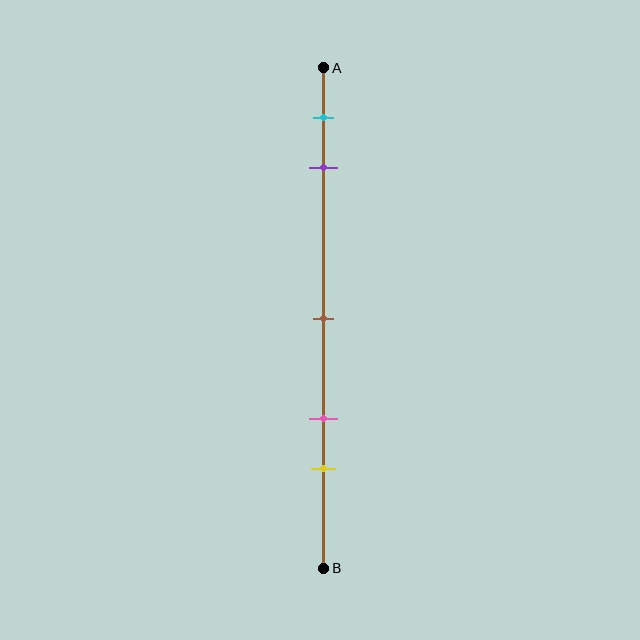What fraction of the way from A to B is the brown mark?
The brown mark is approximately 50% (0.5) of the way from A to B.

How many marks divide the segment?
There are 5 marks dividing the segment.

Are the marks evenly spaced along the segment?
No, the marks are not evenly spaced.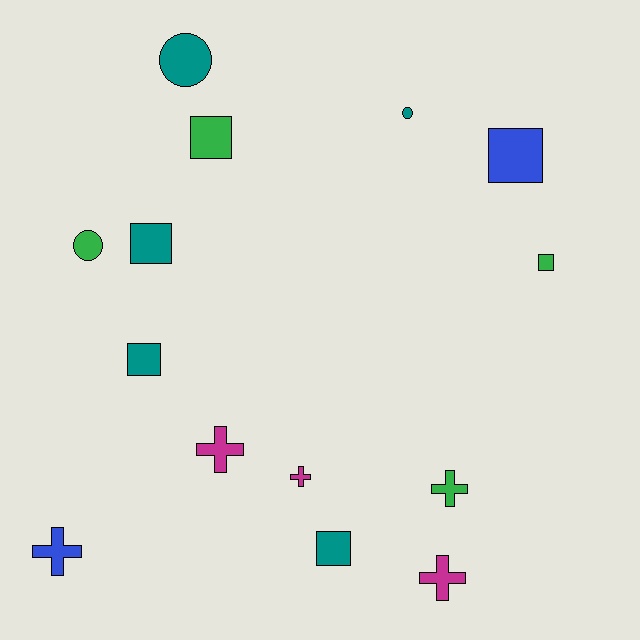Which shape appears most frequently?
Square, with 6 objects.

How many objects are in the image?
There are 14 objects.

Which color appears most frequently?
Teal, with 5 objects.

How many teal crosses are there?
There are no teal crosses.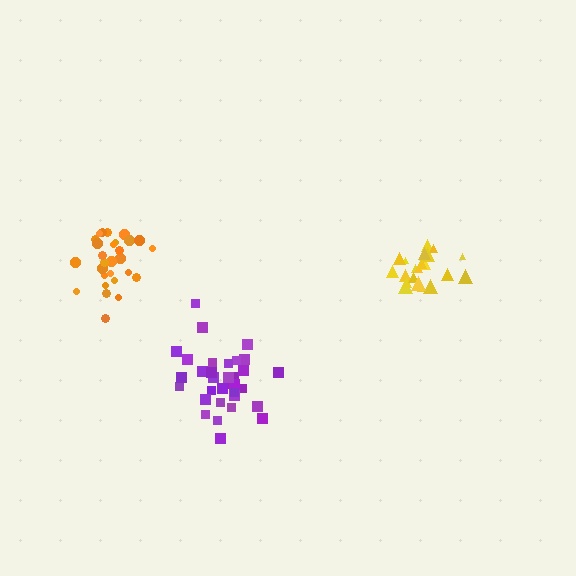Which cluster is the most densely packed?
Orange.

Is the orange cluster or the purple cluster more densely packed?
Orange.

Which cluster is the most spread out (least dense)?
Yellow.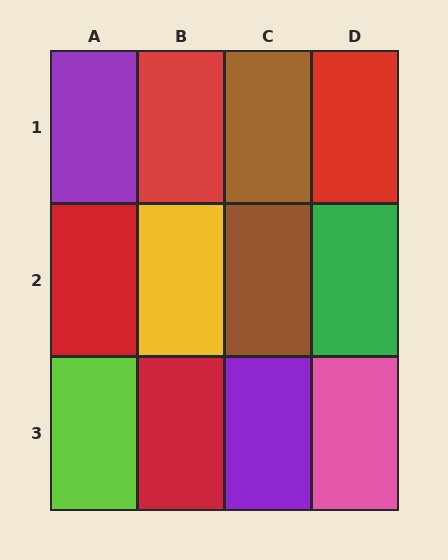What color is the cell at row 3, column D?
Pink.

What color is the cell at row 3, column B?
Red.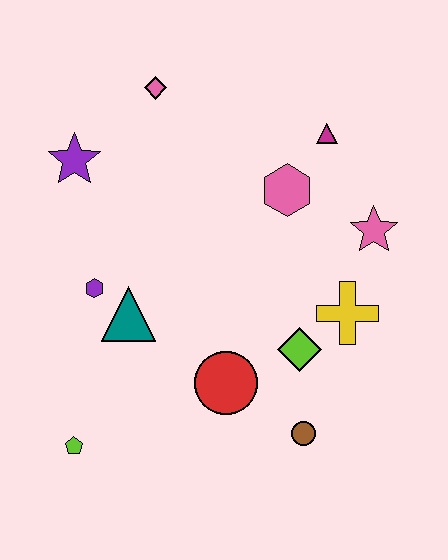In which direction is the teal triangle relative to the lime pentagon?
The teal triangle is above the lime pentagon.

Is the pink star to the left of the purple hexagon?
No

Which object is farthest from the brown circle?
The pink diamond is farthest from the brown circle.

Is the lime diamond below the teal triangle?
Yes